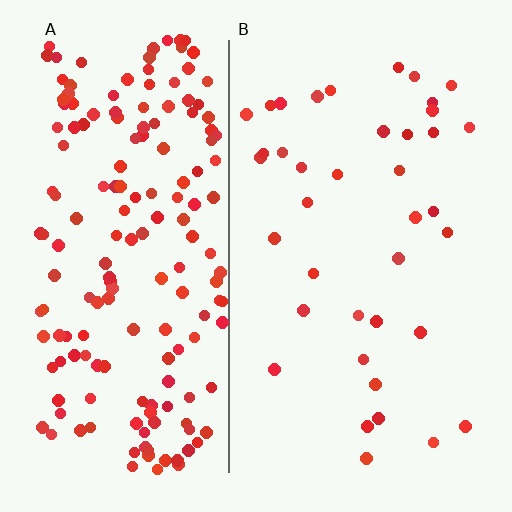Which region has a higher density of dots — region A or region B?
A (the left).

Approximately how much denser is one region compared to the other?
Approximately 4.5× — region A over region B.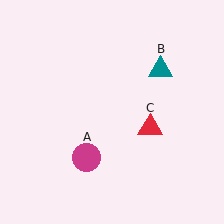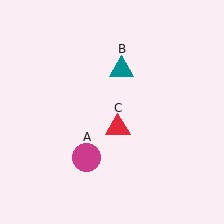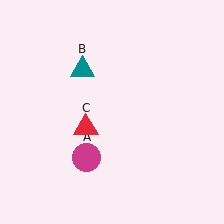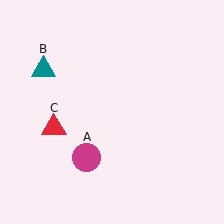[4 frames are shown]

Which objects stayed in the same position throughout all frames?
Magenta circle (object A) remained stationary.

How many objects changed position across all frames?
2 objects changed position: teal triangle (object B), red triangle (object C).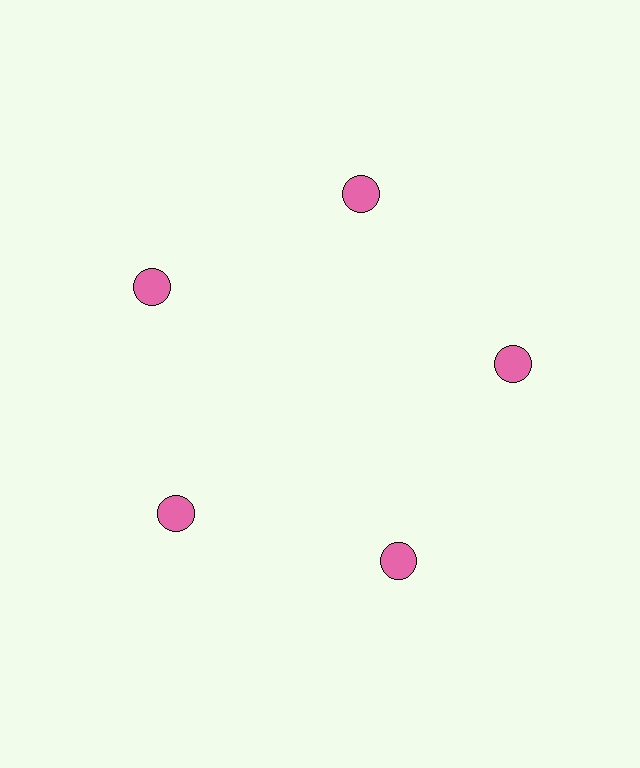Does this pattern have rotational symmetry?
Yes, this pattern has 5-fold rotational symmetry. It looks the same after rotating 72 degrees around the center.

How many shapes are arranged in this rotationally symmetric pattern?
There are 5 shapes, arranged in 5 groups of 1.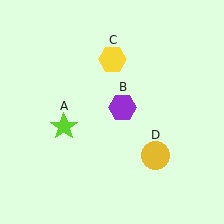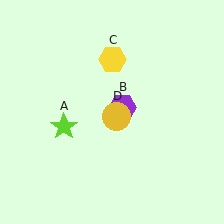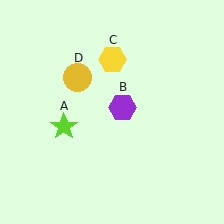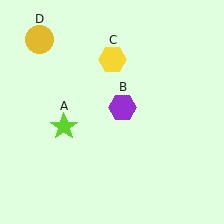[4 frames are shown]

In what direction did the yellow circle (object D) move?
The yellow circle (object D) moved up and to the left.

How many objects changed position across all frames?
1 object changed position: yellow circle (object D).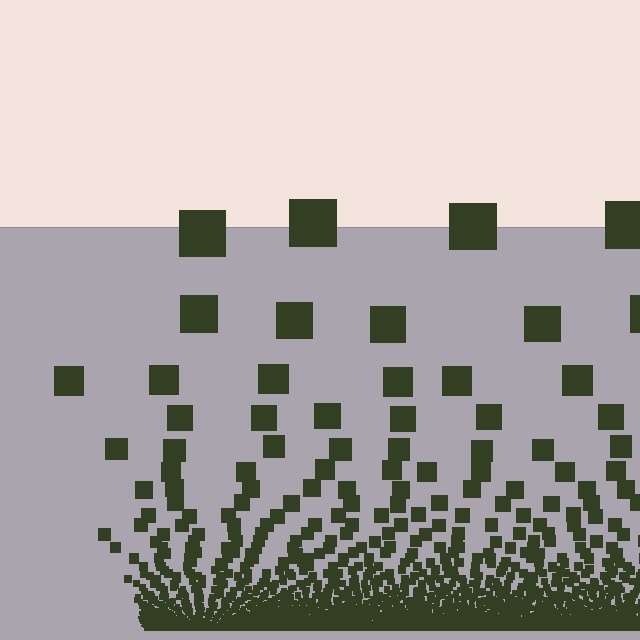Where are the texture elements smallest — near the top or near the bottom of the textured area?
Near the bottom.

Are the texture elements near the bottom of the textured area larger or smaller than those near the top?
Smaller. The gradient is inverted — elements near the bottom are smaller and denser.